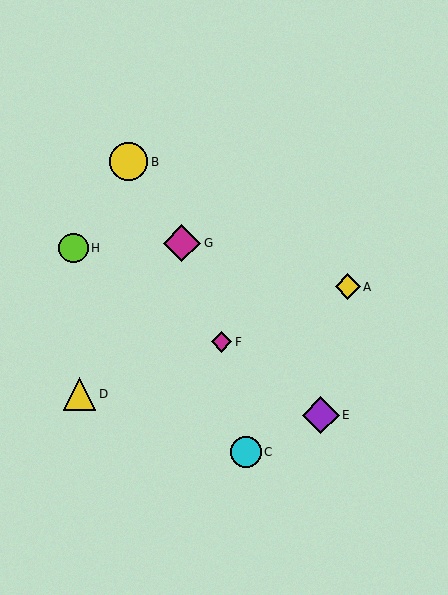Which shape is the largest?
The yellow circle (labeled B) is the largest.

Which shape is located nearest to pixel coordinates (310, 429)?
The purple diamond (labeled E) at (321, 415) is nearest to that location.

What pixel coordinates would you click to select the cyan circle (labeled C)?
Click at (246, 452) to select the cyan circle C.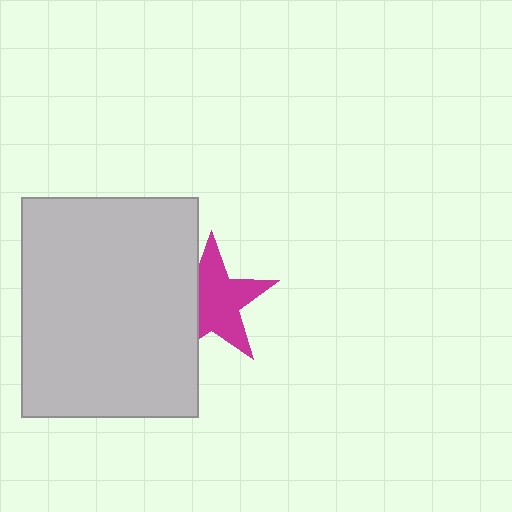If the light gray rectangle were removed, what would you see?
You would see the complete magenta star.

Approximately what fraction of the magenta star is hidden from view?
Roughly 33% of the magenta star is hidden behind the light gray rectangle.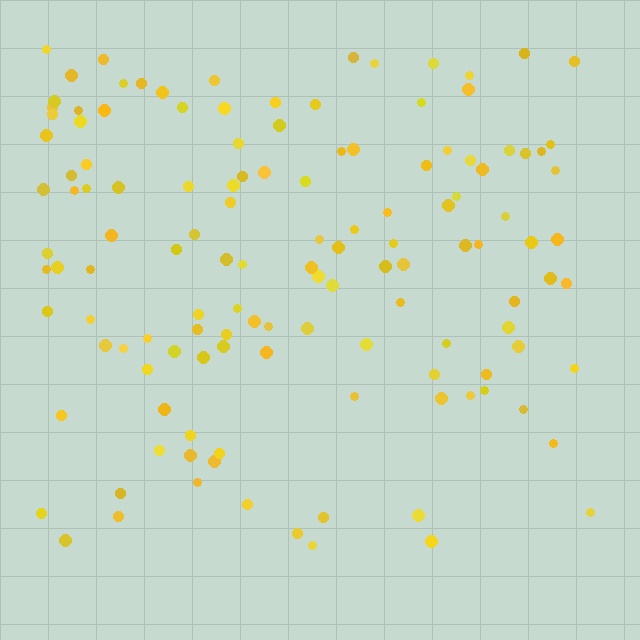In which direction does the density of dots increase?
From bottom to top, with the top side densest.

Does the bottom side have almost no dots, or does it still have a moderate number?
Still a moderate number, just noticeably fewer than the top.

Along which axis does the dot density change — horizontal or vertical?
Vertical.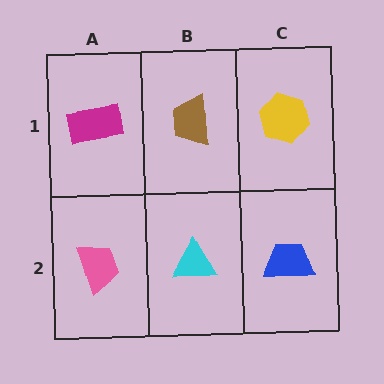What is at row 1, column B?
A brown trapezoid.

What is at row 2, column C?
A blue trapezoid.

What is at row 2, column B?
A cyan triangle.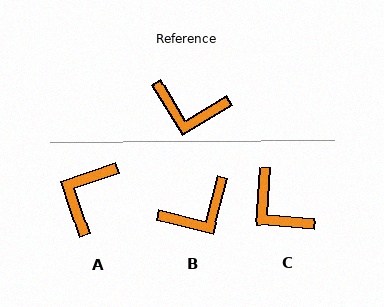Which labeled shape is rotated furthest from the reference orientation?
A, about 103 degrees away.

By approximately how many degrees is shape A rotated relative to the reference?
Approximately 103 degrees clockwise.